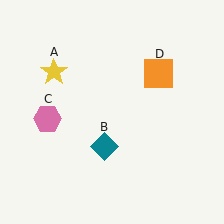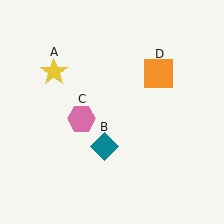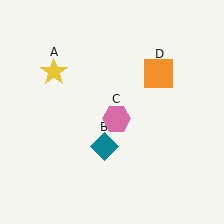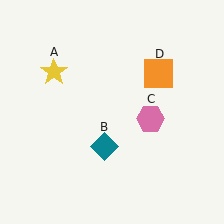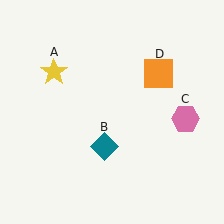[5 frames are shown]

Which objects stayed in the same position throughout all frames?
Yellow star (object A) and teal diamond (object B) and orange square (object D) remained stationary.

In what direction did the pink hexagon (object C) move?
The pink hexagon (object C) moved right.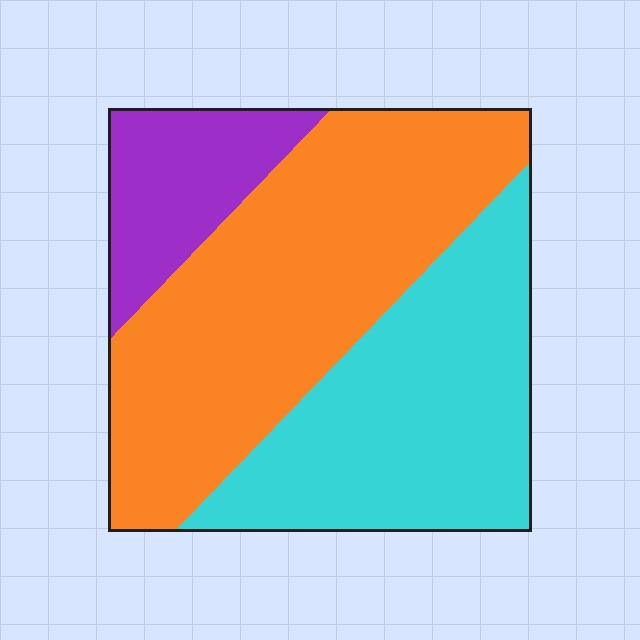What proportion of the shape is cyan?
Cyan takes up between a quarter and a half of the shape.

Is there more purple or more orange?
Orange.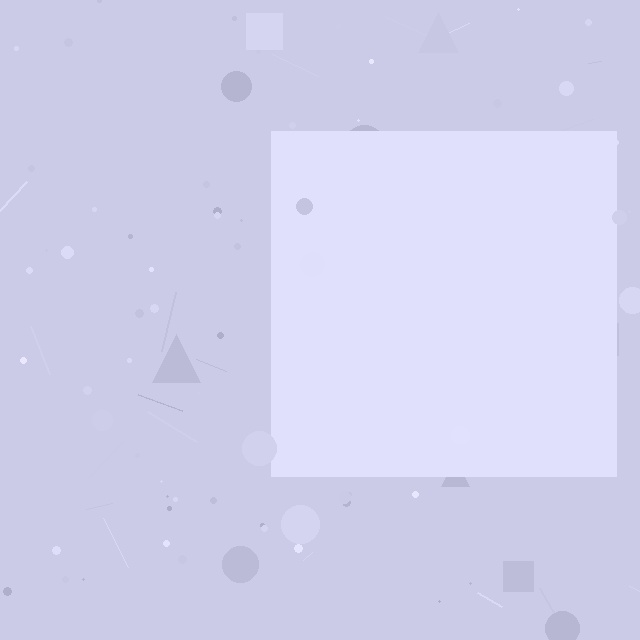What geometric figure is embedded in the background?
A square is embedded in the background.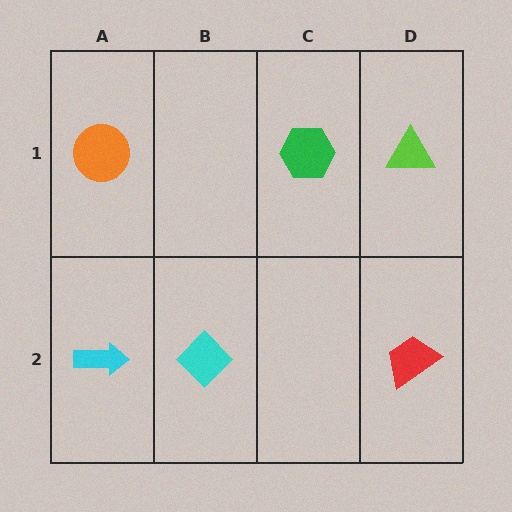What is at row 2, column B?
A cyan diamond.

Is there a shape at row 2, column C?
No, that cell is empty.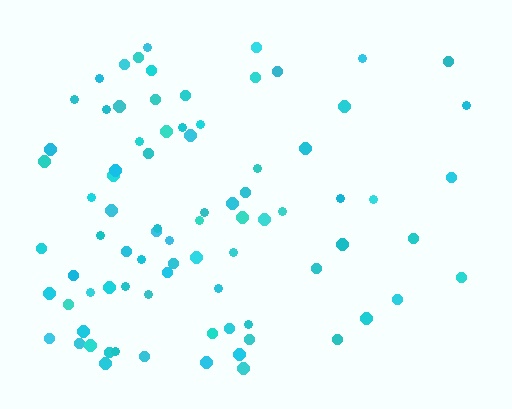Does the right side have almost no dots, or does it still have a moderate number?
Still a moderate number, just noticeably fewer than the left.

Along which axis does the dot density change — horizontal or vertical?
Horizontal.